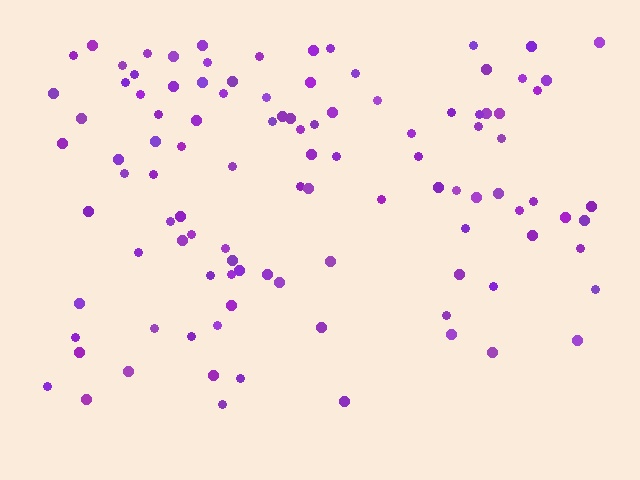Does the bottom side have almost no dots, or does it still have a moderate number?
Still a moderate number, just noticeably fewer than the top.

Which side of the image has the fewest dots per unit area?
The bottom.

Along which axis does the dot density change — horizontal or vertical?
Vertical.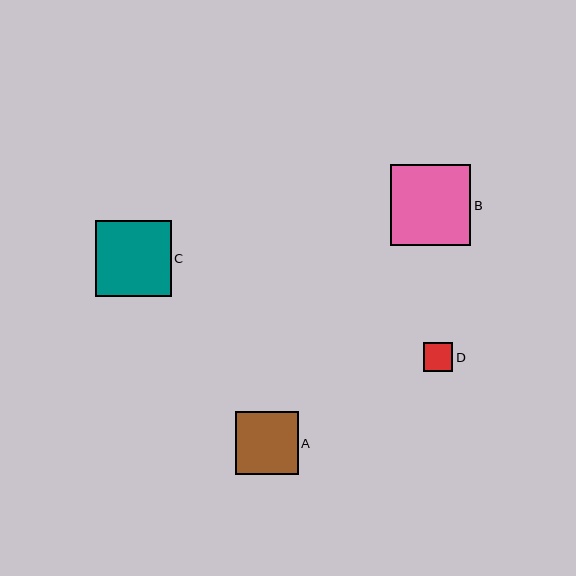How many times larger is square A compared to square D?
Square A is approximately 2.2 times the size of square D.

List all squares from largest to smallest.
From largest to smallest: B, C, A, D.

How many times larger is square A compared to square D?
Square A is approximately 2.2 times the size of square D.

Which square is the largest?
Square B is the largest with a size of approximately 80 pixels.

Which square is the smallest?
Square D is the smallest with a size of approximately 29 pixels.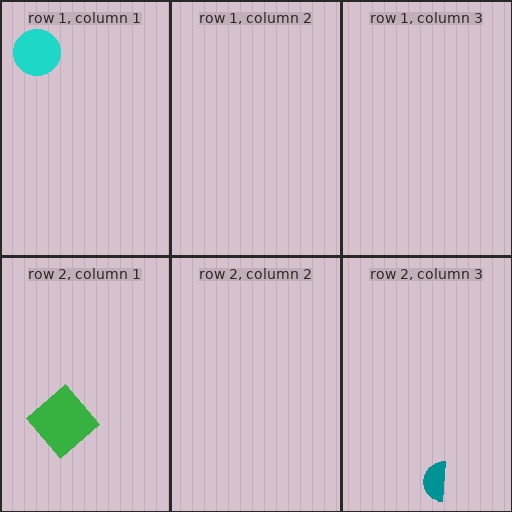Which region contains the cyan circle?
The row 1, column 1 region.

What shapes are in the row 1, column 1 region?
The cyan circle.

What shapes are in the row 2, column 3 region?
The teal semicircle.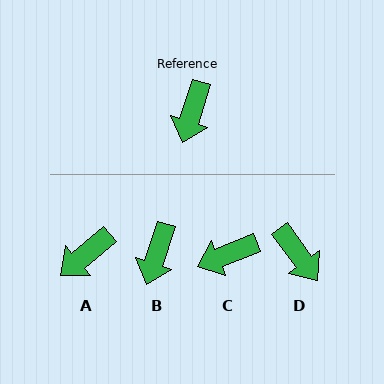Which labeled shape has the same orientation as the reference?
B.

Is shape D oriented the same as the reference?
No, it is off by about 54 degrees.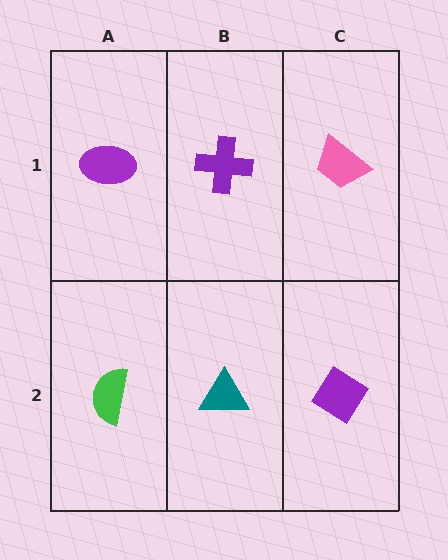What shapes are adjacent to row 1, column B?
A teal triangle (row 2, column B), a purple ellipse (row 1, column A), a pink trapezoid (row 1, column C).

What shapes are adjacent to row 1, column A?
A green semicircle (row 2, column A), a purple cross (row 1, column B).